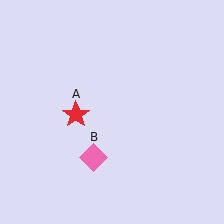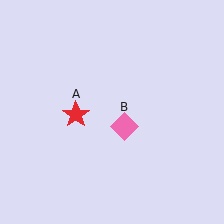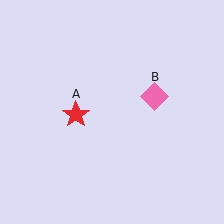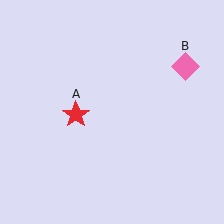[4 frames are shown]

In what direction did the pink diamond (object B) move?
The pink diamond (object B) moved up and to the right.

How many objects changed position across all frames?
1 object changed position: pink diamond (object B).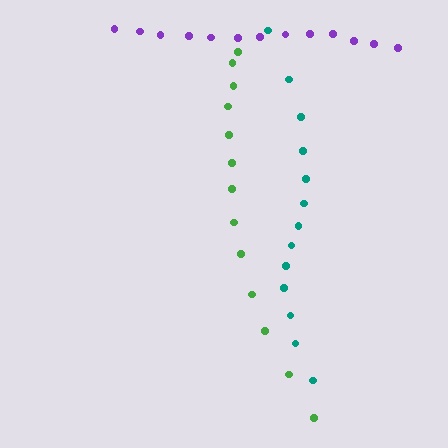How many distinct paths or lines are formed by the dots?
There are 3 distinct paths.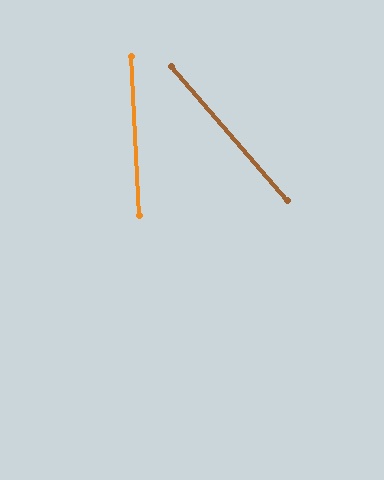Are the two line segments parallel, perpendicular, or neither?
Neither parallel nor perpendicular — they differ by about 38°.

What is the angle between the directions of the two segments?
Approximately 38 degrees.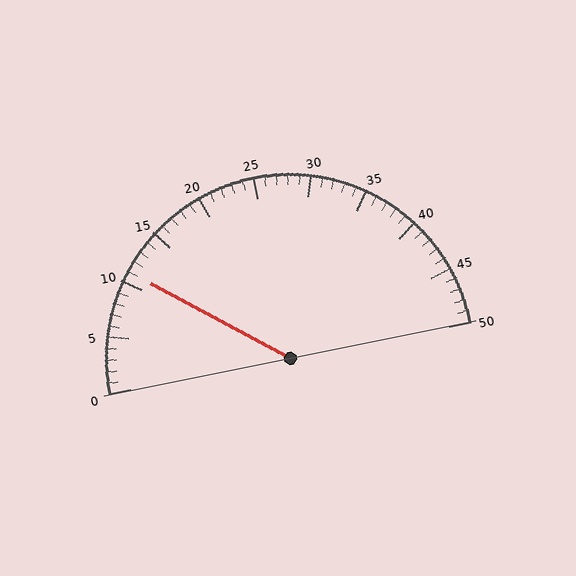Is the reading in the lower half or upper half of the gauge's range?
The reading is in the lower half of the range (0 to 50).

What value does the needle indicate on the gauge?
The needle indicates approximately 11.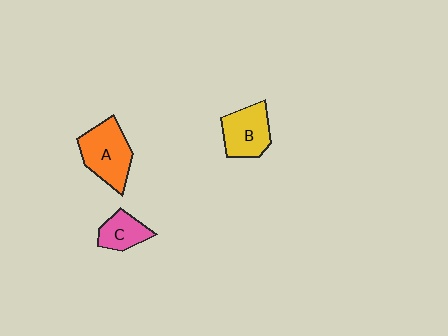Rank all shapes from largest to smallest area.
From largest to smallest: A (orange), B (yellow), C (pink).